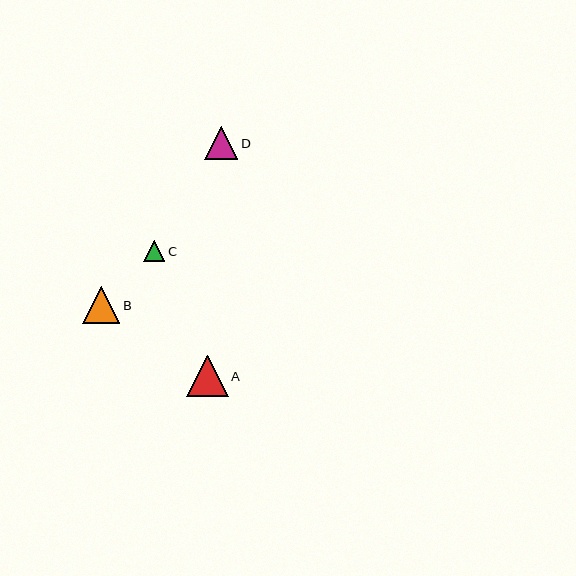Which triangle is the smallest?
Triangle C is the smallest with a size of approximately 21 pixels.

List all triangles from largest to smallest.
From largest to smallest: A, B, D, C.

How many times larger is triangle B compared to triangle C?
Triangle B is approximately 1.8 times the size of triangle C.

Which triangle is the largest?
Triangle A is the largest with a size of approximately 41 pixels.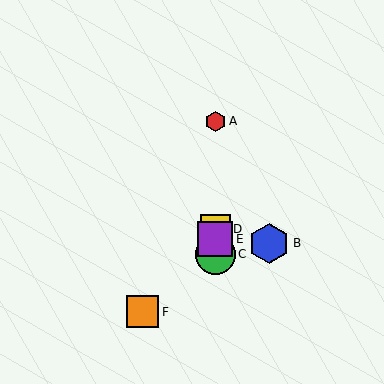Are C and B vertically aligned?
No, C is at x≈215 and B is at x≈269.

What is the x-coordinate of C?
Object C is at x≈215.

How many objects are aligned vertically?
4 objects (A, C, D, E) are aligned vertically.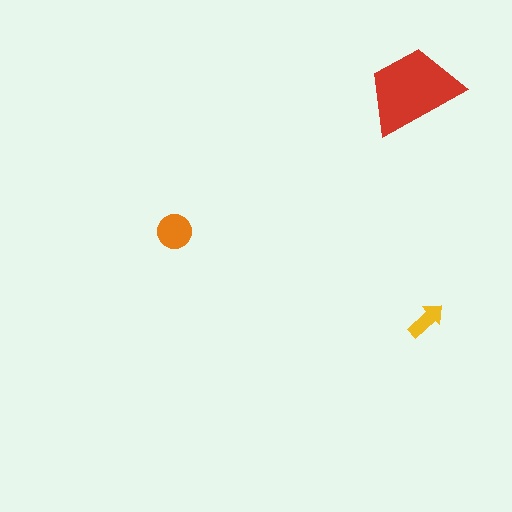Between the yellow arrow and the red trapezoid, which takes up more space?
The red trapezoid.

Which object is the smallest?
The yellow arrow.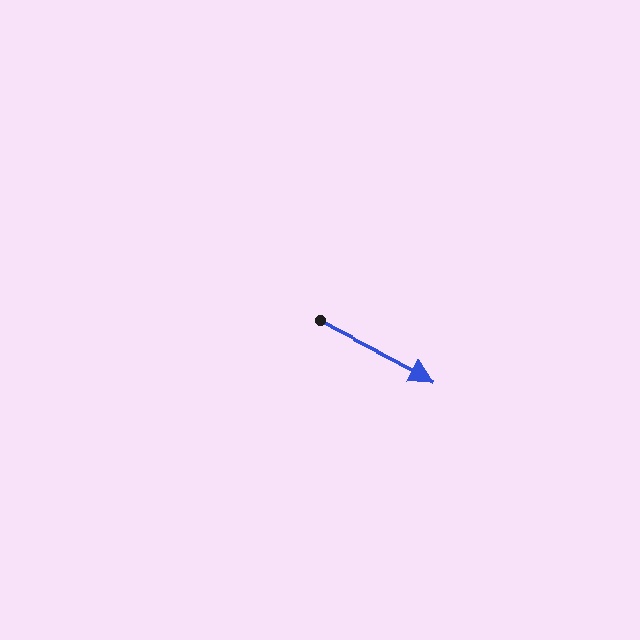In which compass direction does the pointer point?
Southeast.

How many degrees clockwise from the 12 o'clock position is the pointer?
Approximately 118 degrees.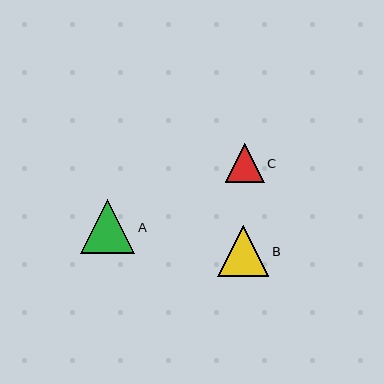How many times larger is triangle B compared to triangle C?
Triangle B is approximately 1.3 times the size of triangle C.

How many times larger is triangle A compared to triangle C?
Triangle A is approximately 1.4 times the size of triangle C.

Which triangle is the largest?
Triangle A is the largest with a size of approximately 55 pixels.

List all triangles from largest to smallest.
From largest to smallest: A, B, C.